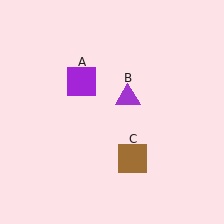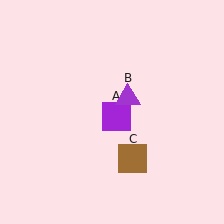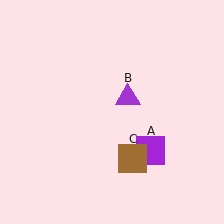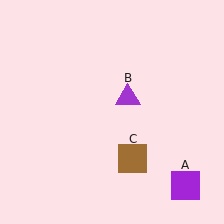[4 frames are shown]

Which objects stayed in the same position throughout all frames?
Purple triangle (object B) and brown square (object C) remained stationary.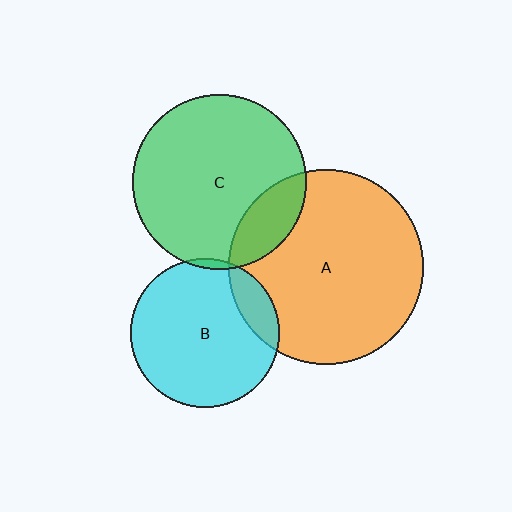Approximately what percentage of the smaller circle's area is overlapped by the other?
Approximately 5%.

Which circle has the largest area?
Circle A (orange).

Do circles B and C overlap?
Yes.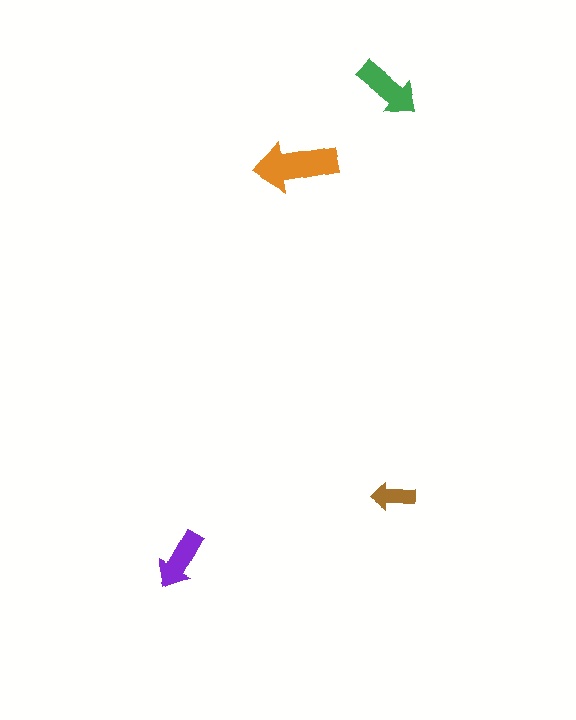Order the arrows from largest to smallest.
the orange one, the green one, the purple one, the brown one.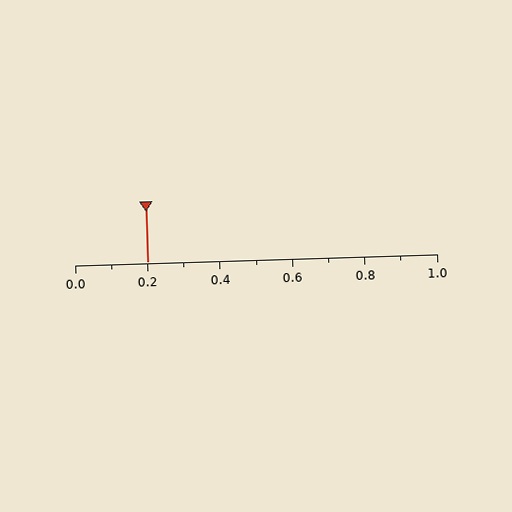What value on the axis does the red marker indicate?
The marker indicates approximately 0.2.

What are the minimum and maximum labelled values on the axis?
The axis runs from 0.0 to 1.0.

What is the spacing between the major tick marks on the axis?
The major ticks are spaced 0.2 apart.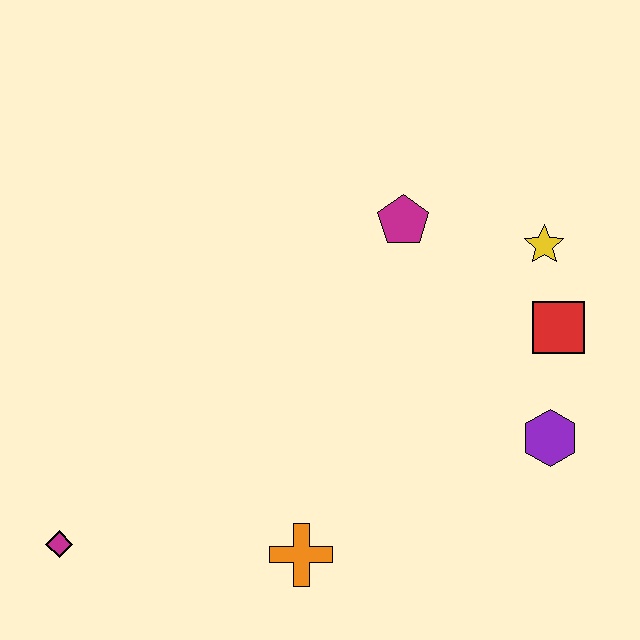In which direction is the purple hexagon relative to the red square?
The purple hexagon is below the red square.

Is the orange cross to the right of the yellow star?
No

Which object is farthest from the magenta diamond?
The yellow star is farthest from the magenta diamond.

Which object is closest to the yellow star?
The red square is closest to the yellow star.